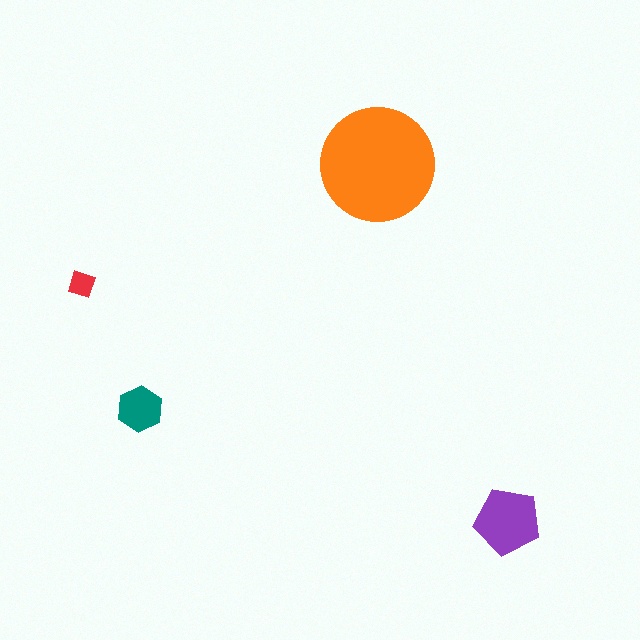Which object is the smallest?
The red diamond.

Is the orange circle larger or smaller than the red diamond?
Larger.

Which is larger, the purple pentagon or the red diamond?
The purple pentagon.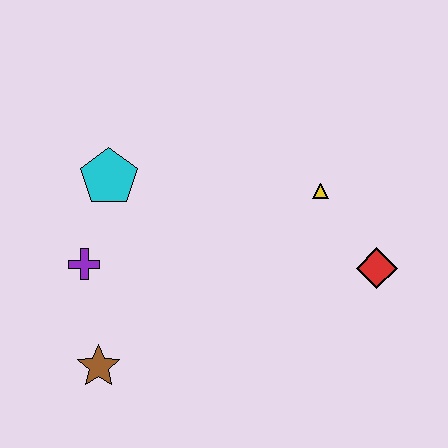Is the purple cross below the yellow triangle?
Yes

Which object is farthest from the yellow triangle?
The brown star is farthest from the yellow triangle.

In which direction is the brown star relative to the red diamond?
The brown star is to the left of the red diamond.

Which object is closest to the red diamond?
The yellow triangle is closest to the red diamond.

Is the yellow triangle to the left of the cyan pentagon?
No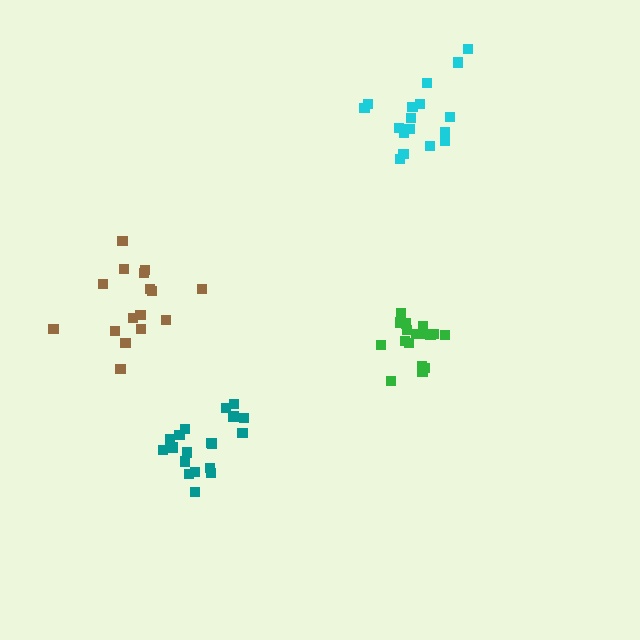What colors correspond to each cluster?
The clusters are colored: cyan, brown, green, teal.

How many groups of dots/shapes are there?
There are 4 groups.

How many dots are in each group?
Group 1: 17 dots, Group 2: 16 dots, Group 3: 17 dots, Group 4: 19 dots (69 total).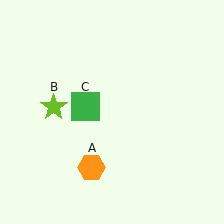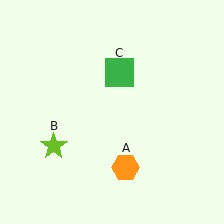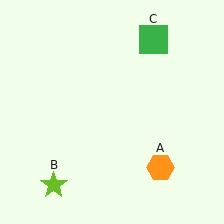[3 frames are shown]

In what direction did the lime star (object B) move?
The lime star (object B) moved down.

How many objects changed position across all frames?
3 objects changed position: orange hexagon (object A), lime star (object B), green square (object C).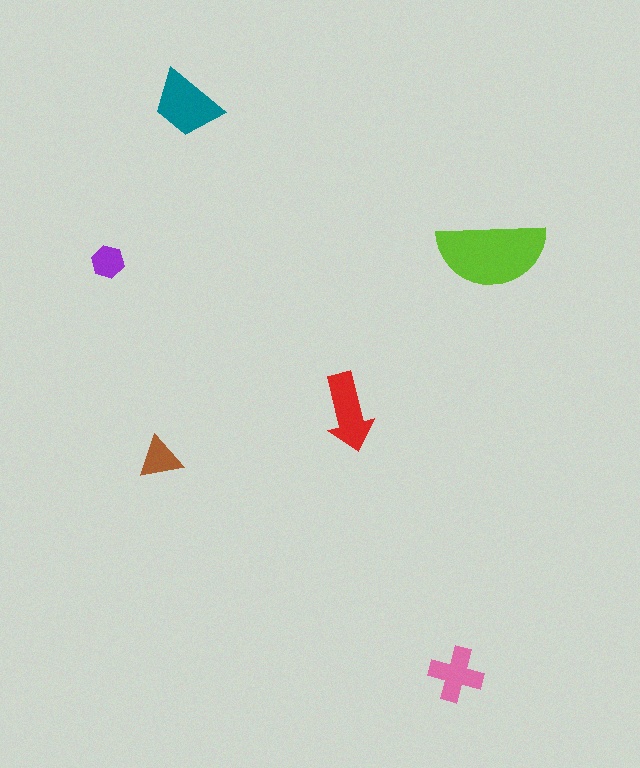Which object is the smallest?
The purple hexagon.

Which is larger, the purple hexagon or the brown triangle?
The brown triangle.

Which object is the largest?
The lime semicircle.